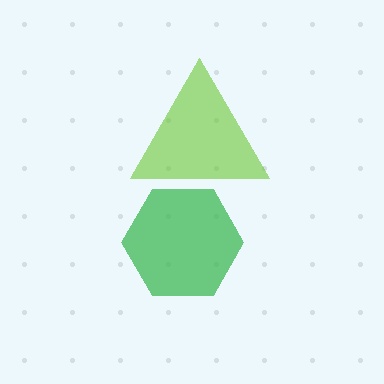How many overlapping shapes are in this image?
There are 2 overlapping shapes in the image.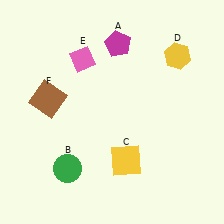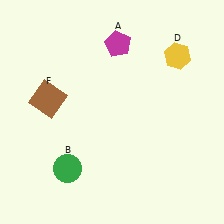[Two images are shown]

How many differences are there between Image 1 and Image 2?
There are 2 differences between the two images.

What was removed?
The yellow square (C), the pink diamond (E) were removed in Image 2.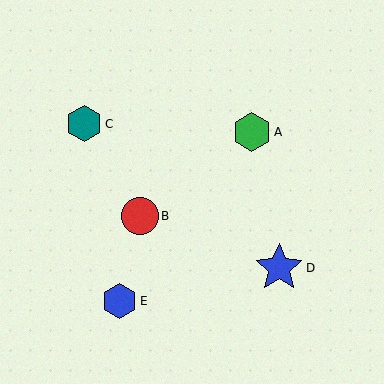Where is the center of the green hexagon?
The center of the green hexagon is at (252, 132).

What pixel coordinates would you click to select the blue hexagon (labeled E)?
Click at (119, 301) to select the blue hexagon E.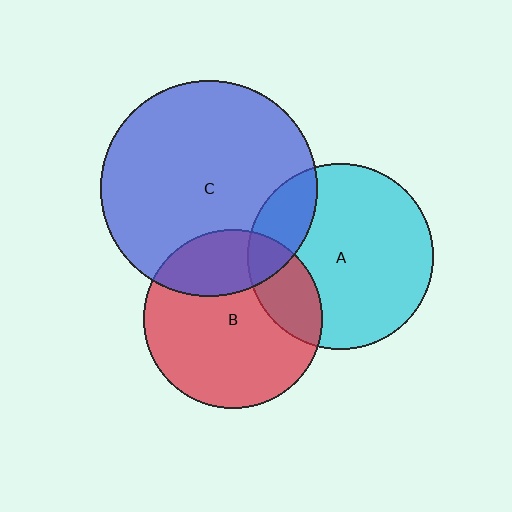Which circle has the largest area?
Circle C (blue).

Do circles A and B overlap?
Yes.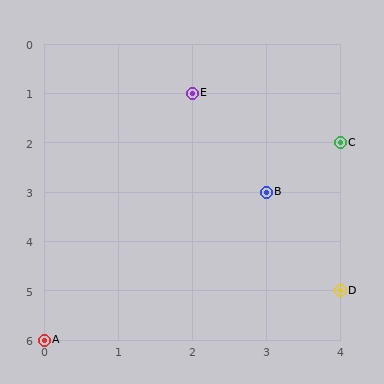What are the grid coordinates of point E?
Point E is at grid coordinates (2, 1).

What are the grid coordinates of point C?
Point C is at grid coordinates (4, 2).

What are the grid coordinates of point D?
Point D is at grid coordinates (4, 5).